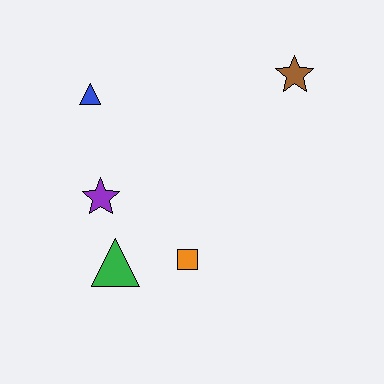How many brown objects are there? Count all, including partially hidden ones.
There is 1 brown object.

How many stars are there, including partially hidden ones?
There are 2 stars.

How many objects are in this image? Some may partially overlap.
There are 5 objects.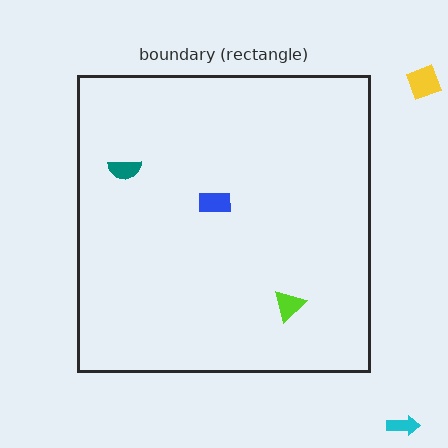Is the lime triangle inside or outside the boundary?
Inside.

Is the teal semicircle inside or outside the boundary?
Inside.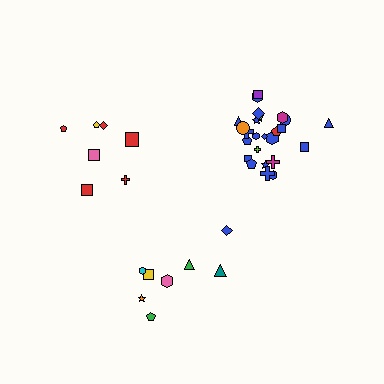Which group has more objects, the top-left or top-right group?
The top-right group.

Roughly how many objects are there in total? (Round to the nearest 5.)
Roughly 40 objects in total.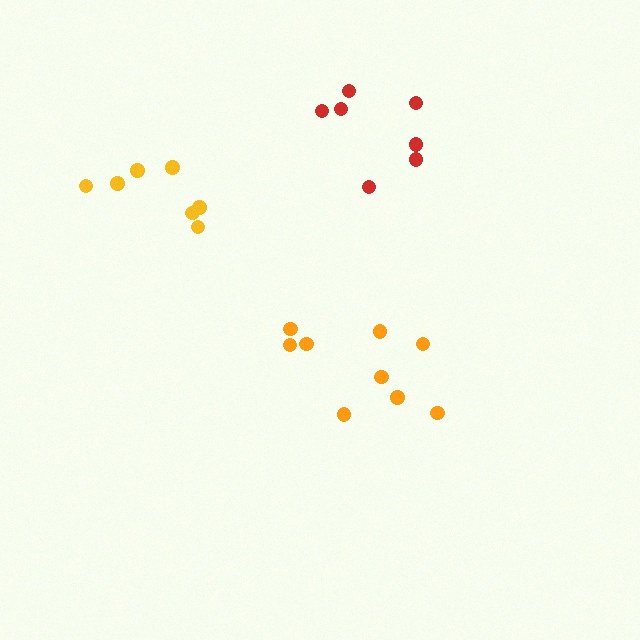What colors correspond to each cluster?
The clusters are colored: orange, red, yellow.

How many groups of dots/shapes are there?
There are 3 groups.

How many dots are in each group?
Group 1: 9 dots, Group 2: 7 dots, Group 3: 7 dots (23 total).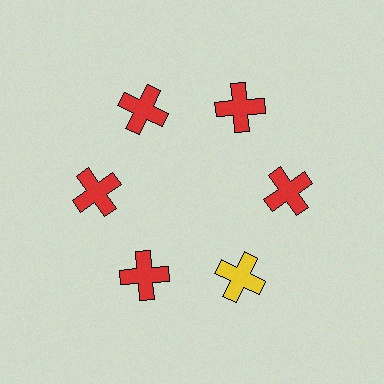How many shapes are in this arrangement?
There are 6 shapes arranged in a ring pattern.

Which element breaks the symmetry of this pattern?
The yellow cross at roughly the 5 o'clock position breaks the symmetry. All other shapes are red crosses.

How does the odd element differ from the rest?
It has a different color: yellow instead of red.